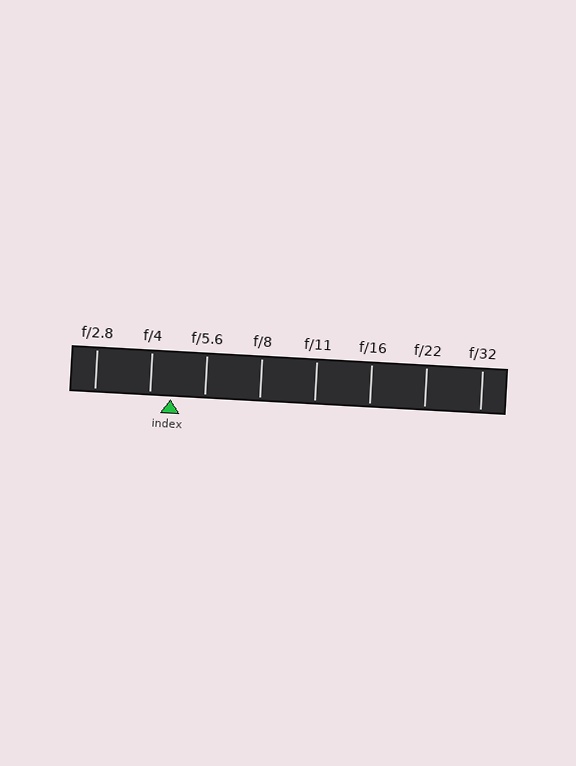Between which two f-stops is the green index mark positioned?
The index mark is between f/4 and f/5.6.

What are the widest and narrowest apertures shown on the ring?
The widest aperture shown is f/2.8 and the narrowest is f/32.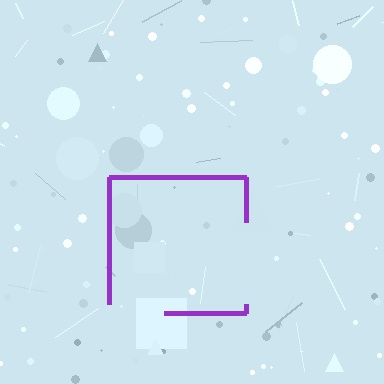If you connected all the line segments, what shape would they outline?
They would outline a square.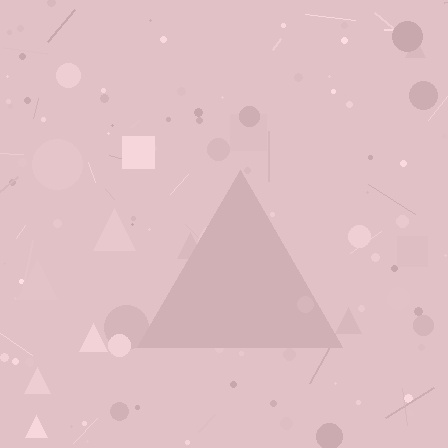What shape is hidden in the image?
A triangle is hidden in the image.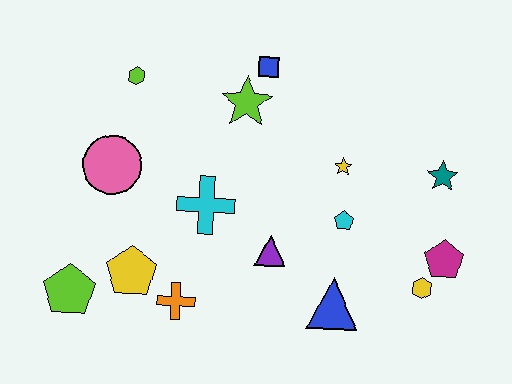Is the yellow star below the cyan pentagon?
No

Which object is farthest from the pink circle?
The magenta pentagon is farthest from the pink circle.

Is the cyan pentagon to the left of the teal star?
Yes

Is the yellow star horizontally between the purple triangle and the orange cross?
No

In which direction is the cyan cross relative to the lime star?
The cyan cross is below the lime star.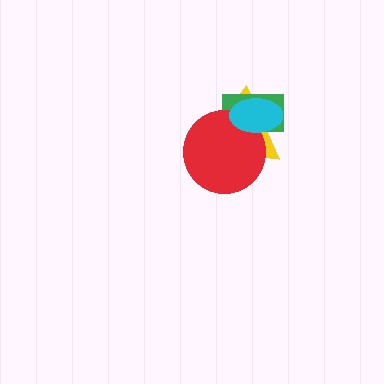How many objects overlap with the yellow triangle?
3 objects overlap with the yellow triangle.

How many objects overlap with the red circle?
3 objects overlap with the red circle.